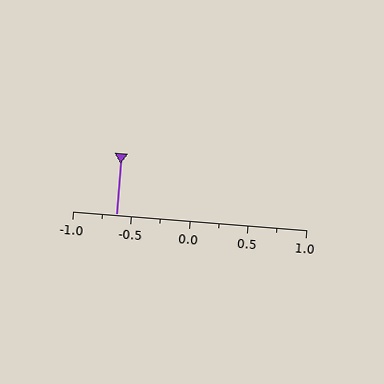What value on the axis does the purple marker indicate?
The marker indicates approximately -0.62.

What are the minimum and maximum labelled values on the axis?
The axis runs from -1.0 to 1.0.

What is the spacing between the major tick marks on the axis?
The major ticks are spaced 0.5 apart.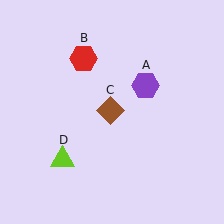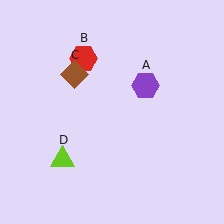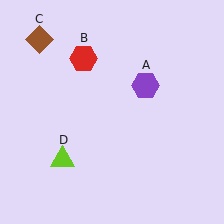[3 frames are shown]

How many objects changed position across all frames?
1 object changed position: brown diamond (object C).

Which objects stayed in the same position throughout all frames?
Purple hexagon (object A) and red hexagon (object B) and lime triangle (object D) remained stationary.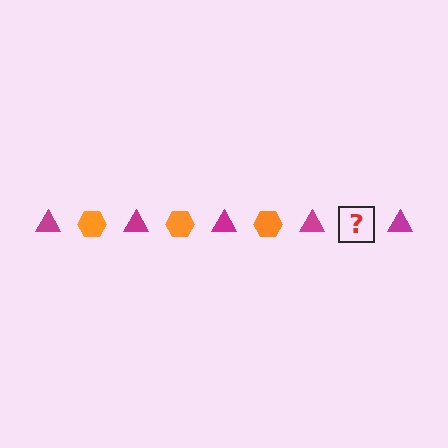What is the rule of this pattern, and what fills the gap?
The rule is that the pattern alternates between magenta triangle and orange hexagon. The gap should be filled with an orange hexagon.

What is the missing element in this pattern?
The missing element is an orange hexagon.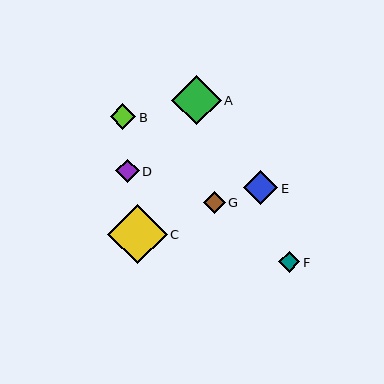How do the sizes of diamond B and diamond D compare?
Diamond B and diamond D are approximately the same size.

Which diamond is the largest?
Diamond C is the largest with a size of approximately 59 pixels.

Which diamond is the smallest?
Diamond F is the smallest with a size of approximately 21 pixels.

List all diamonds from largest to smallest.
From largest to smallest: C, A, E, B, D, G, F.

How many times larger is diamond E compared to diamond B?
Diamond E is approximately 1.4 times the size of diamond B.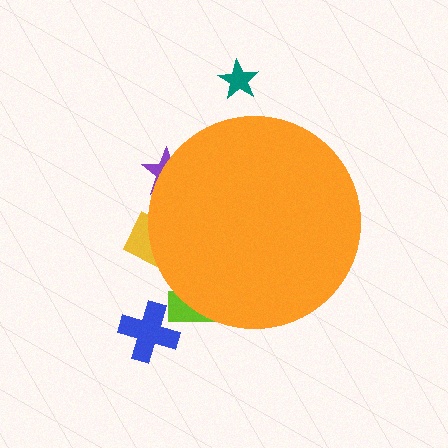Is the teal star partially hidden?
No, the teal star is fully visible.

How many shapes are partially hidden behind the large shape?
3 shapes are partially hidden.